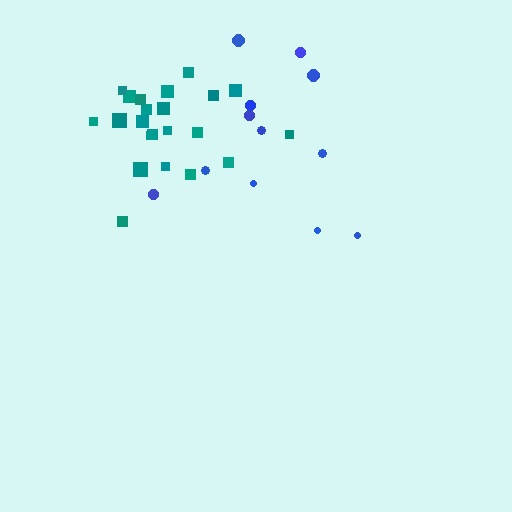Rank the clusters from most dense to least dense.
teal, blue.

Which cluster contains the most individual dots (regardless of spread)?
Teal (22).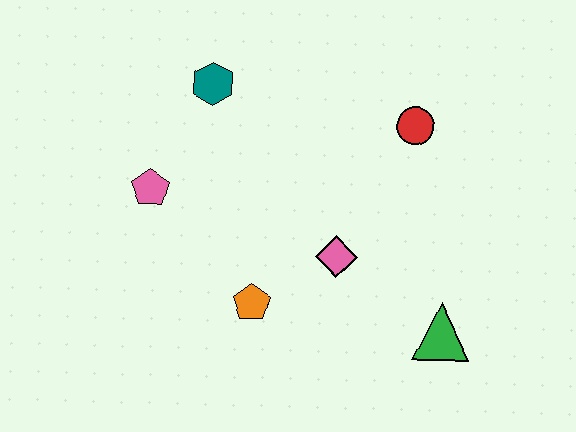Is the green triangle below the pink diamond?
Yes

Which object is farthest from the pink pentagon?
The green triangle is farthest from the pink pentagon.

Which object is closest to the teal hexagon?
The pink pentagon is closest to the teal hexagon.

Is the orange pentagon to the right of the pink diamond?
No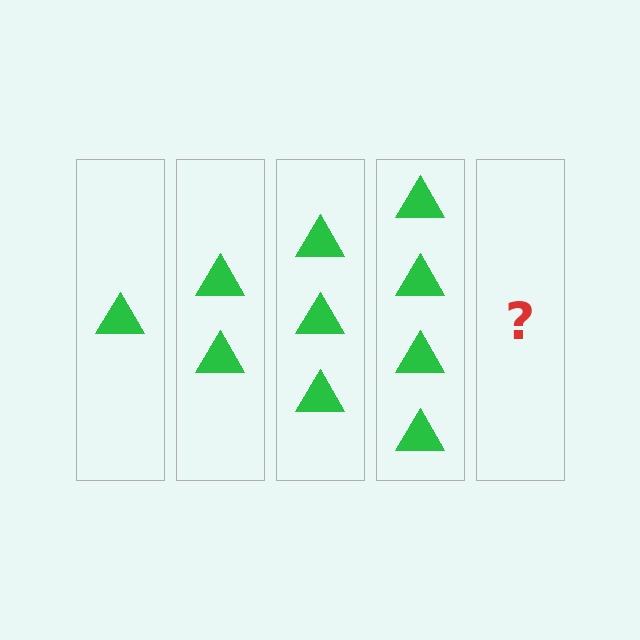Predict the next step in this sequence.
The next step is 5 triangles.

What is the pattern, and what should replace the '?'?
The pattern is that each step adds one more triangle. The '?' should be 5 triangles.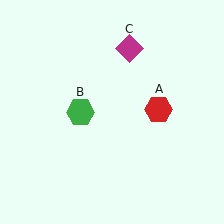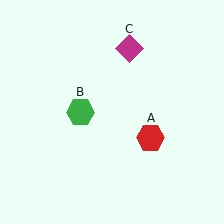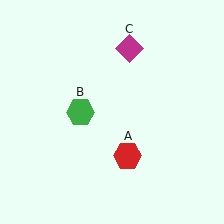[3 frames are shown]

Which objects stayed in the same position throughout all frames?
Green hexagon (object B) and magenta diamond (object C) remained stationary.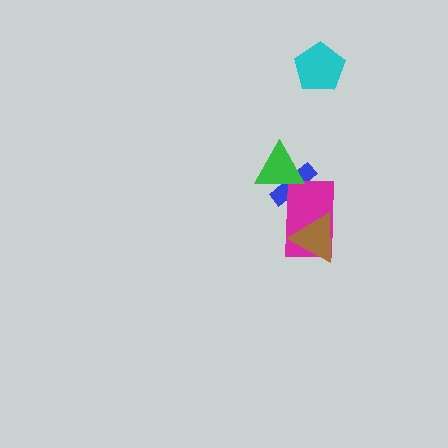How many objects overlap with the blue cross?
2 objects overlap with the blue cross.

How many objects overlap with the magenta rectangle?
3 objects overlap with the magenta rectangle.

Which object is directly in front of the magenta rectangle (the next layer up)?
The green triangle is directly in front of the magenta rectangle.